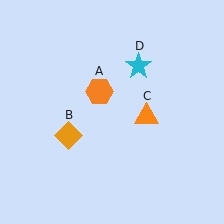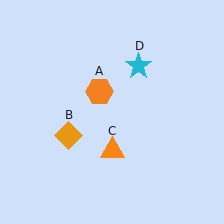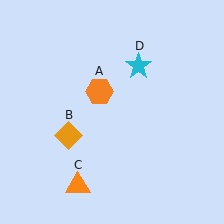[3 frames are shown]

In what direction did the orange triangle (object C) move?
The orange triangle (object C) moved down and to the left.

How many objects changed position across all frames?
1 object changed position: orange triangle (object C).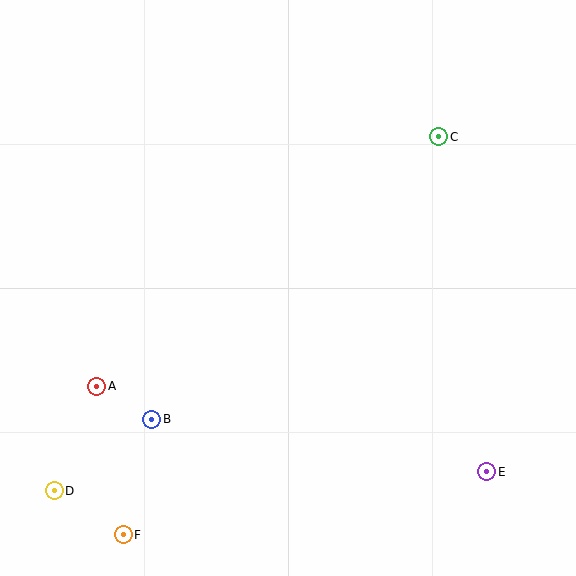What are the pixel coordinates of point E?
Point E is at (487, 472).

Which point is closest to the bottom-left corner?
Point D is closest to the bottom-left corner.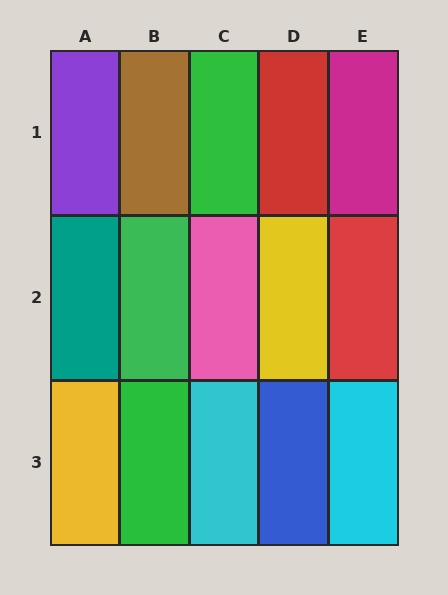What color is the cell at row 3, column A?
Yellow.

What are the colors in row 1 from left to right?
Purple, brown, green, red, magenta.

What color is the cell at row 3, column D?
Blue.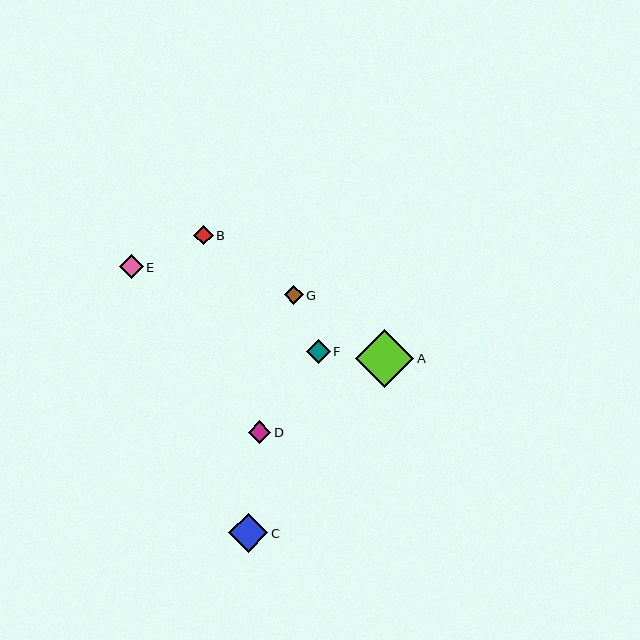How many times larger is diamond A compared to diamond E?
Diamond A is approximately 2.5 times the size of diamond E.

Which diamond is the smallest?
Diamond G is the smallest with a size of approximately 19 pixels.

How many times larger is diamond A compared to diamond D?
Diamond A is approximately 2.6 times the size of diamond D.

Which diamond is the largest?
Diamond A is the largest with a size of approximately 59 pixels.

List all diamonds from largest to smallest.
From largest to smallest: A, C, E, F, D, B, G.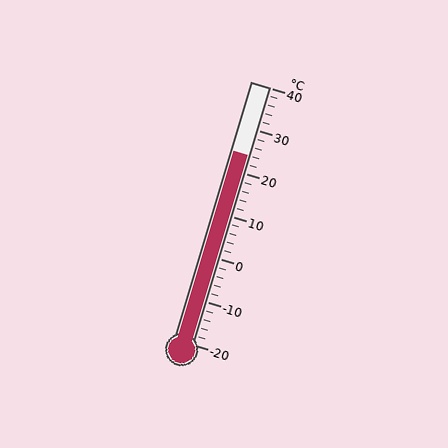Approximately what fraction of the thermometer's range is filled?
The thermometer is filled to approximately 75% of its range.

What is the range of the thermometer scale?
The thermometer scale ranges from -20°C to 40°C.